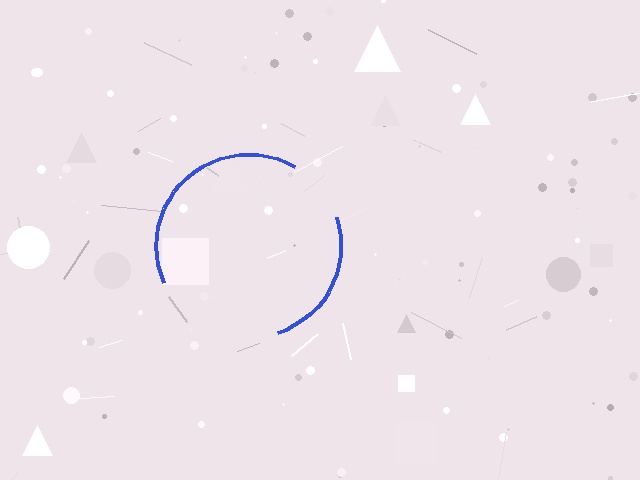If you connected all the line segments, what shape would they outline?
They would outline a circle.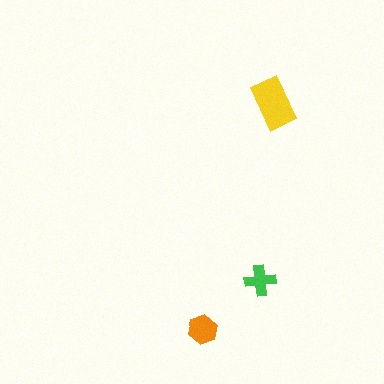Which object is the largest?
The yellow rectangle.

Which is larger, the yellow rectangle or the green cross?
The yellow rectangle.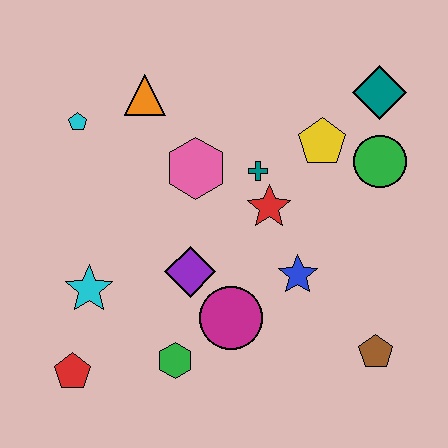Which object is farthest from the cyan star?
The teal diamond is farthest from the cyan star.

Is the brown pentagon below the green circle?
Yes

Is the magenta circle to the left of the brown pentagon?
Yes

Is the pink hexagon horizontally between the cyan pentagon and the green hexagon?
No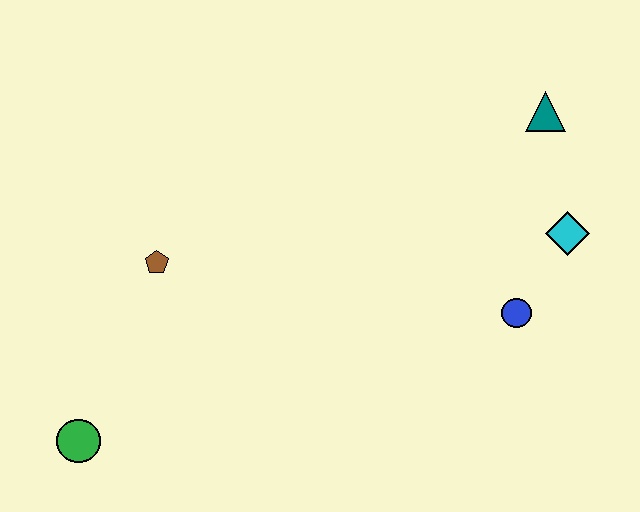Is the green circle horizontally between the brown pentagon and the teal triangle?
No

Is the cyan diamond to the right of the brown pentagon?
Yes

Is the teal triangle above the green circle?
Yes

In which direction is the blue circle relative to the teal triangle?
The blue circle is below the teal triangle.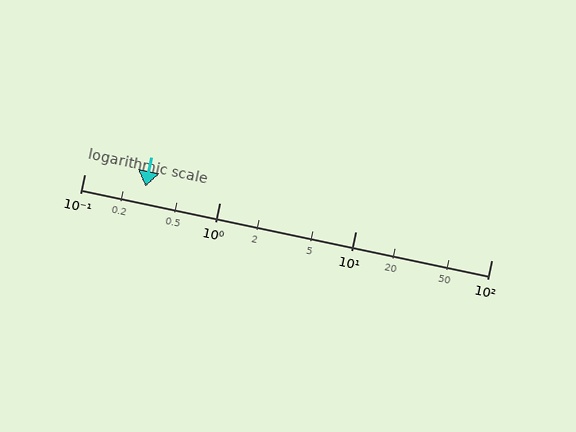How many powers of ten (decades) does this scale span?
The scale spans 3 decades, from 0.1 to 100.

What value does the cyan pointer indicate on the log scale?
The pointer indicates approximately 0.28.